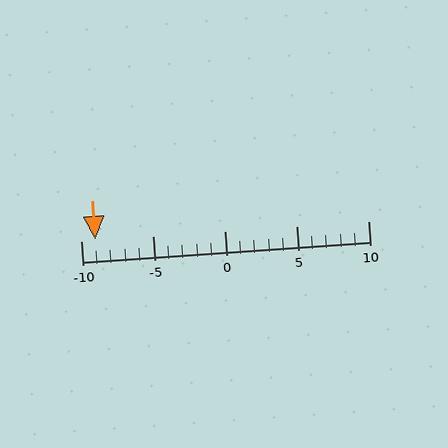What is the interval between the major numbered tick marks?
The major tick marks are spaced 5 units apart.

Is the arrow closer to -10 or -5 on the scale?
The arrow is closer to -10.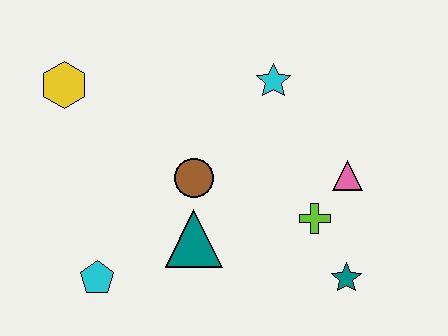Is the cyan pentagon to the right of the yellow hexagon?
Yes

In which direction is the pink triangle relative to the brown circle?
The pink triangle is to the right of the brown circle.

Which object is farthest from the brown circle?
The teal star is farthest from the brown circle.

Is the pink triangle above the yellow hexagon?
No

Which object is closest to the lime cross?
The pink triangle is closest to the lime cross.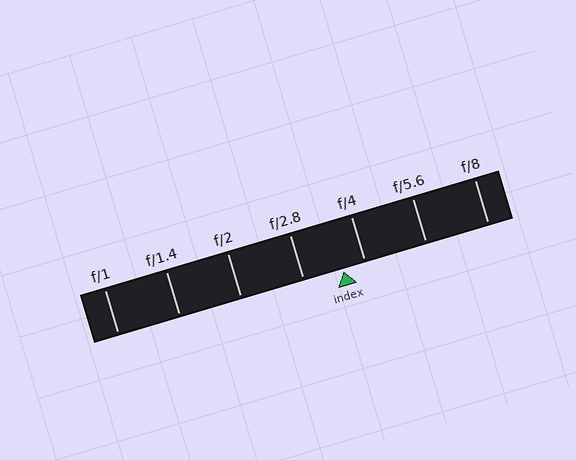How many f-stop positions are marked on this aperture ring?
There are 7 f-stop positions marked.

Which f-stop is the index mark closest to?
The index mark is closest to f/4.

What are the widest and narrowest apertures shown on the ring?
The widest aperture shown is f/1 and the narrowest is f/8.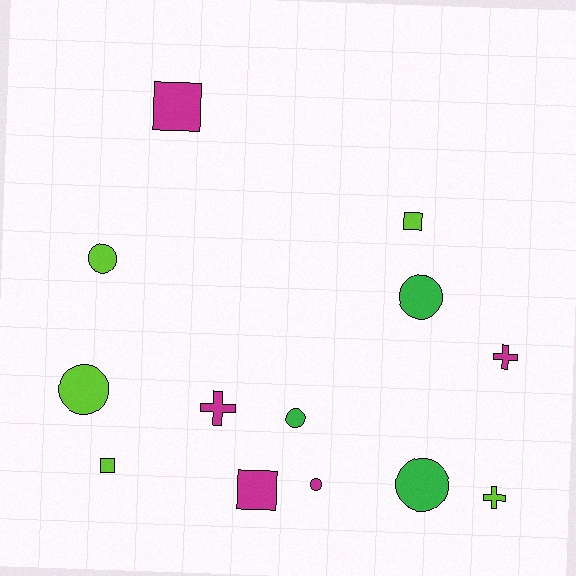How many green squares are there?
There are no green squares.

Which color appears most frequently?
Lime, with 5 objects.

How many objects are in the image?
There are 13 objects.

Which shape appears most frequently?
Circle, with 6 objects.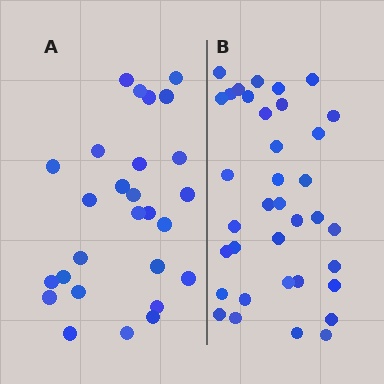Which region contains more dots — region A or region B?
Region B (the right region) has more dots.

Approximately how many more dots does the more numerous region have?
Region B has roughly 8 or so more dots than region A.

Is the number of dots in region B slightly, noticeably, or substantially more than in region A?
Region B has noticeably more, but not dramatically so. The ratio is roughly 1.3 to 1.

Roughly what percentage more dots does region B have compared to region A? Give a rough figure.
About 35% more.